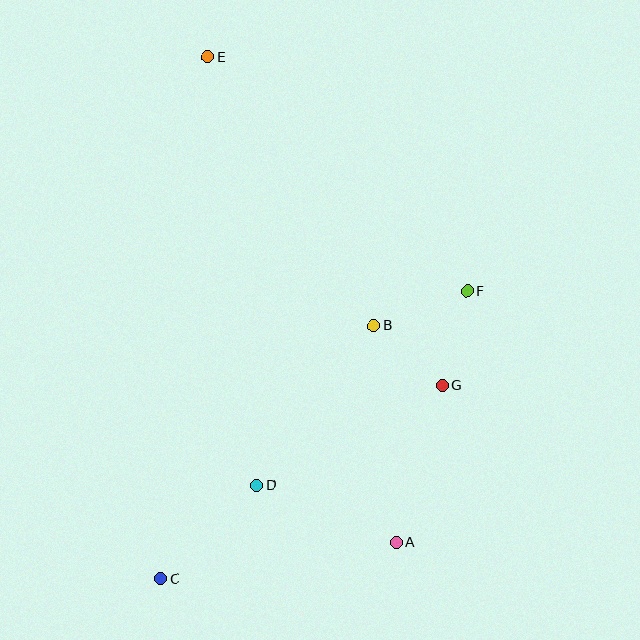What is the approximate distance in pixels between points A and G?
The distance between A and G is approximately 164 pixels.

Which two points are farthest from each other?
Points C and E are farthest from each other.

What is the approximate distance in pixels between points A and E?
The distance between A and E is approximately 521 pixels.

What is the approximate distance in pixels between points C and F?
The distance between C and F is approximately 420 pixels.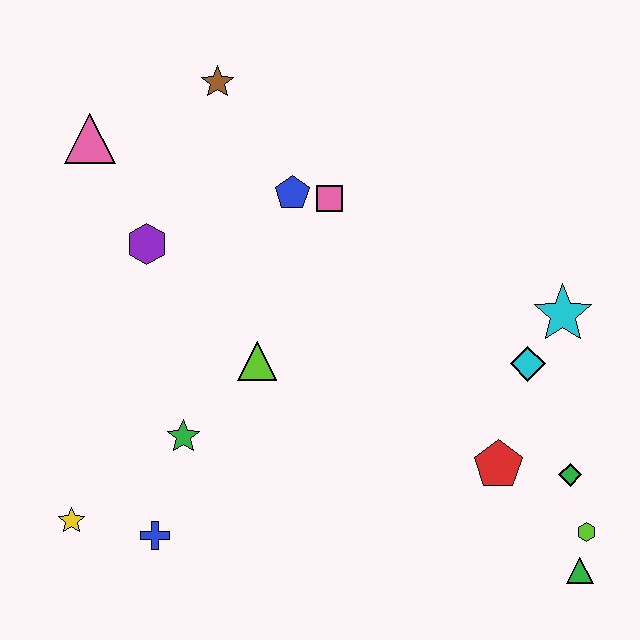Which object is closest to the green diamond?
The lime hexagon is closest to the green diamond.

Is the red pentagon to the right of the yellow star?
Yes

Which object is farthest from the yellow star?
The cyan star is farthest from the yellow star.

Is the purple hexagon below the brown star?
Yes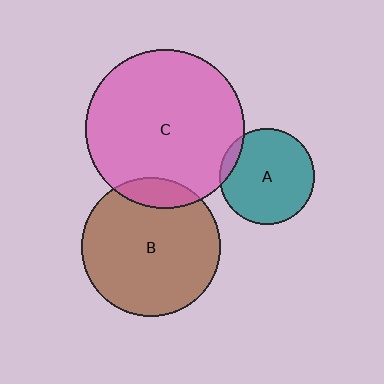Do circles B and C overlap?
Yes.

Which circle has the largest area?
Circle C (pink).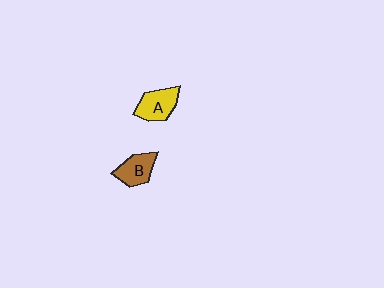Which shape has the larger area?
Shape A (yellow).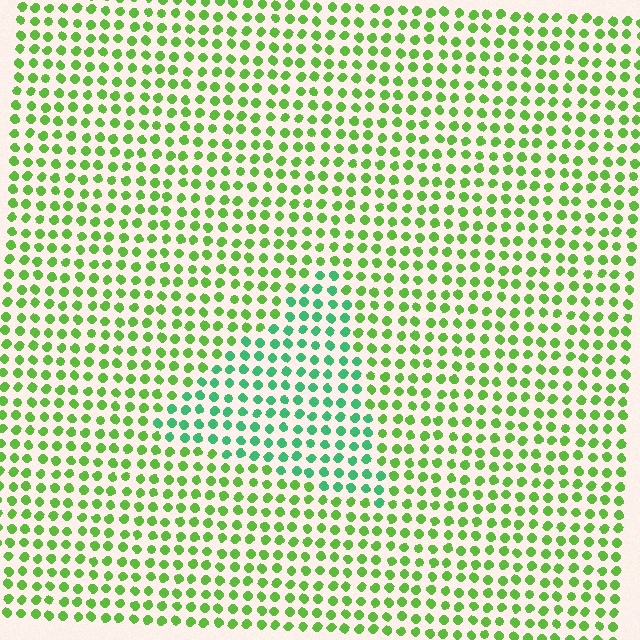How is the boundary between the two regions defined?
The boundary is defined purely by a slight shift in hue (about 41 degrees). Spacing, size, and orientation are identical on both sides.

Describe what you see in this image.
The image is filled with small lime elements in a uniform arrangement. A triangle-shaped region is visible where the elements are tinted to a slightly different hue, forming a subtle color boundary.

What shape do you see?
I see a triangle.